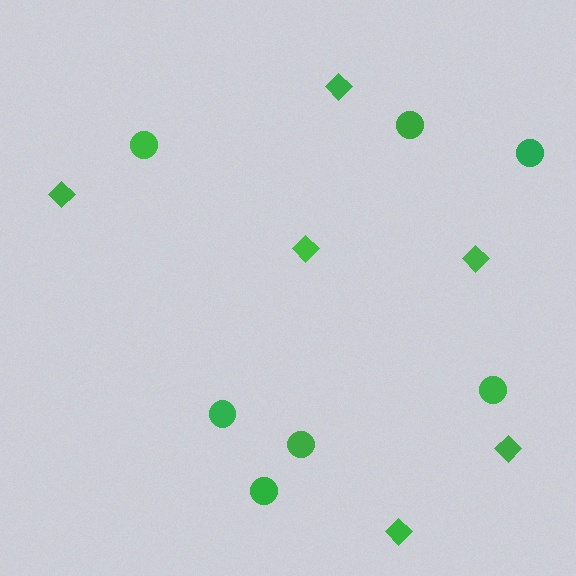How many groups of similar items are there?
There are 2 groups: one group of diamonds (6) and one group of circles (7).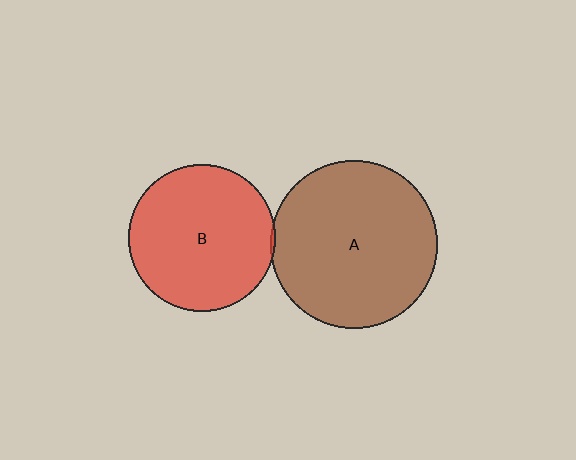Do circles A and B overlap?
Yes.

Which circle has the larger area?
Circle A (brown).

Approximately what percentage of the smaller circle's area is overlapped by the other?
Approximately 5%.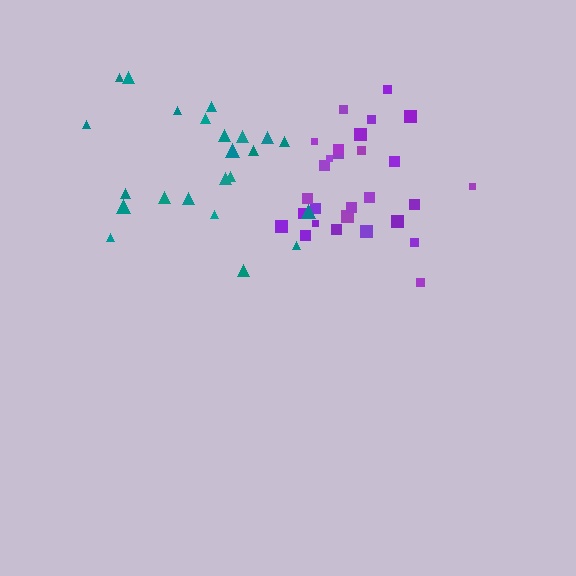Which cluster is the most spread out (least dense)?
Teal.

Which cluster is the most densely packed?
Purple.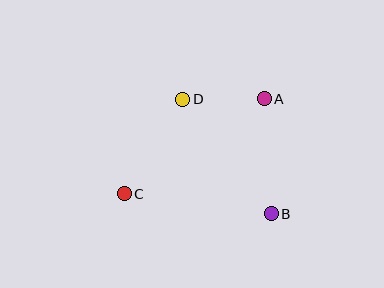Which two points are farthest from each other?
Points A and C are farthest from each other.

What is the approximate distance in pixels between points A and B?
The distance between A and B is approximately 115 pixels.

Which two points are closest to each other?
Points A and D are closest to each other.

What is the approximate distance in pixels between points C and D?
The distance between C and D is approximately 111 pixels.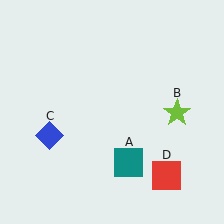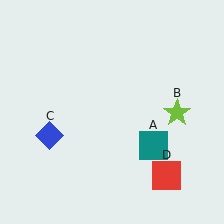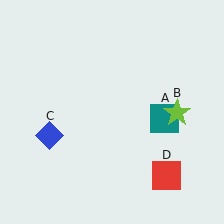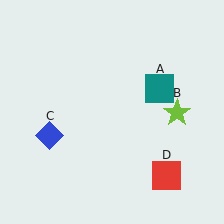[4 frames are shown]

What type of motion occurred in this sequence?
The teal square (object A) rotated counterclockwise around the center of the scene.